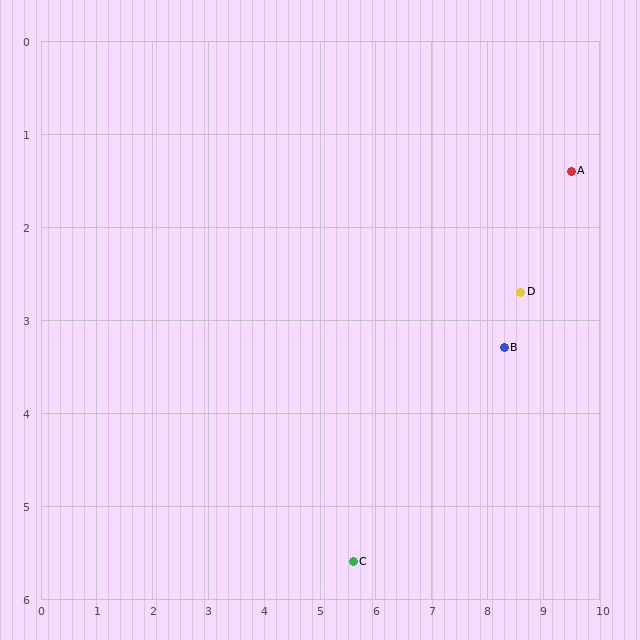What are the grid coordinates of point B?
Point B is at approximately (8.3, 3.3).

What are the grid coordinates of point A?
Point A is at approximately (9.5, 1.4).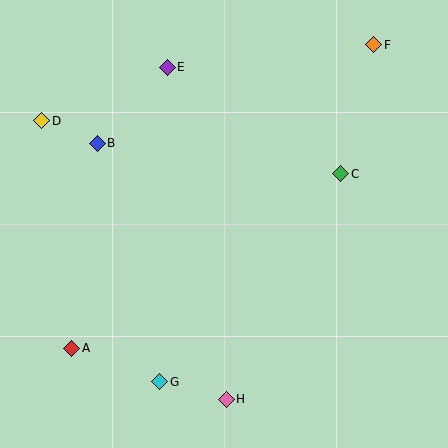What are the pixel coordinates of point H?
Point H is at (226, 399).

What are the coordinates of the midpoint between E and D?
The midpoint between E and D is at (104, 94).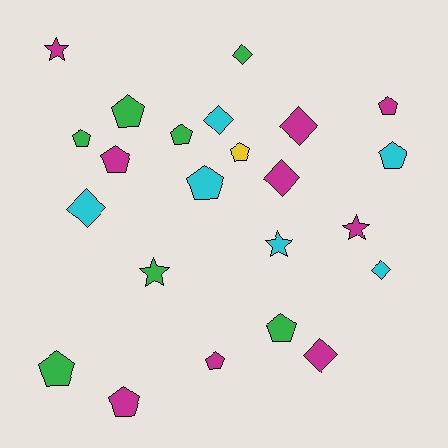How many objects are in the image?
There are 23 objects.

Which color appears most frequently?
Magenta, with 9 objects.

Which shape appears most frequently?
Pentagon, with 12 objects.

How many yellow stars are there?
There are no yellow stars.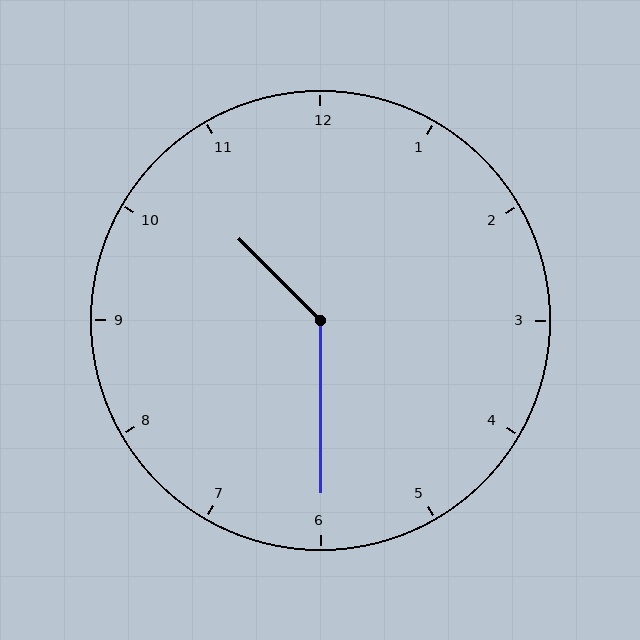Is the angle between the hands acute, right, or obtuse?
It is obtuse.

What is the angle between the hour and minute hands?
Approximately 135 degrees.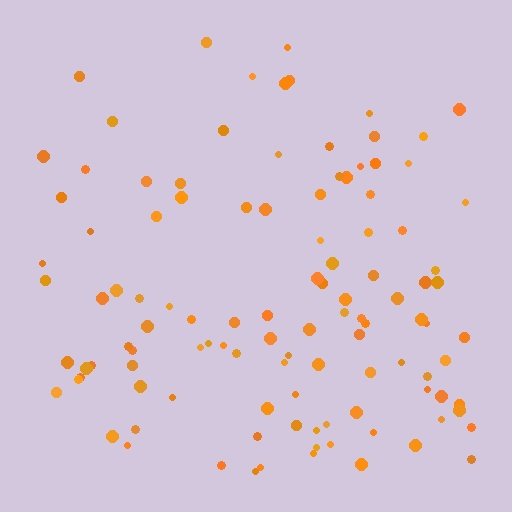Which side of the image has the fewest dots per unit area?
The top.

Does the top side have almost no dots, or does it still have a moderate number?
Still a moderate number, just noticeably fewer than the bottom.